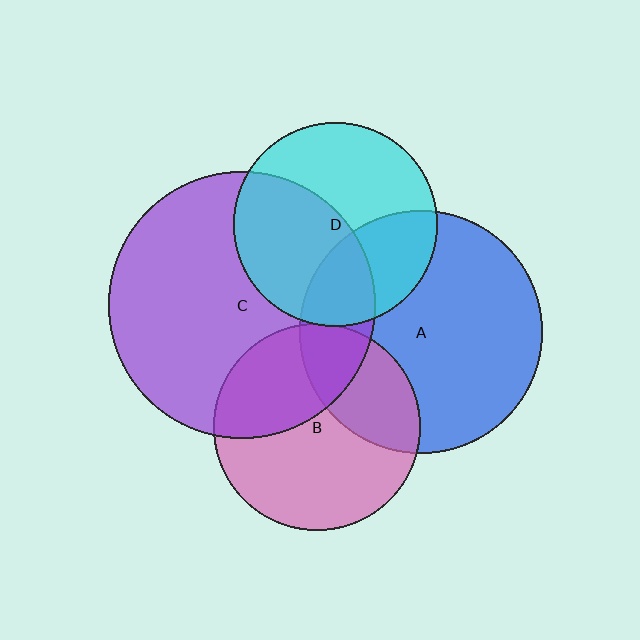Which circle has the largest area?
Circle C (purple).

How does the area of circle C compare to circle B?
Approximately 1.7 times.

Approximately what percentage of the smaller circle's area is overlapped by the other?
Approximately 5%.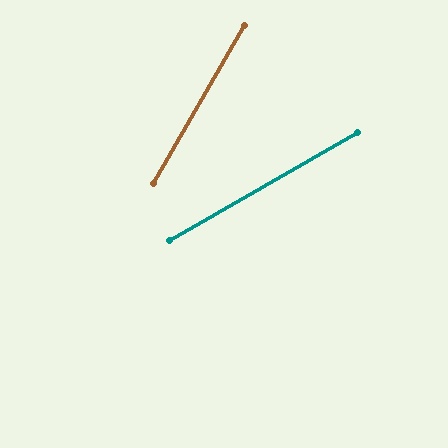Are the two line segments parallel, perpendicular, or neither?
Neither parallel nor perpendicular — they differ by about 30°.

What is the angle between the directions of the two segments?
Approximately 30 degrees.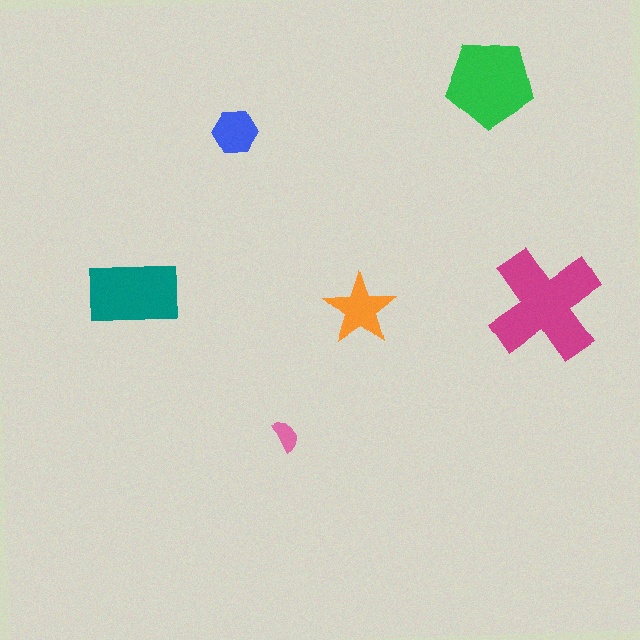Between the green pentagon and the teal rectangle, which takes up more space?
The green pentagon.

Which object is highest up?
The green pentagon is topmost.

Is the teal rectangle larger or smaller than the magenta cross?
Smaller.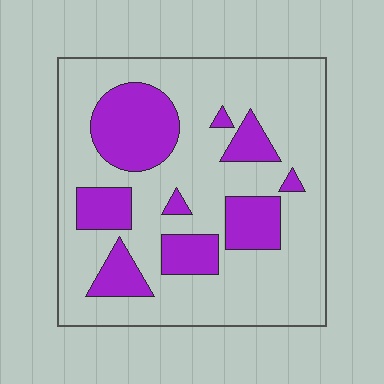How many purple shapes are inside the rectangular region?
9.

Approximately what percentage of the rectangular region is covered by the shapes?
Approximately 25%.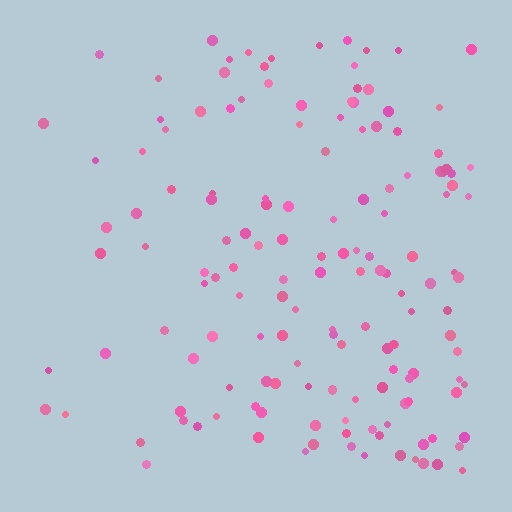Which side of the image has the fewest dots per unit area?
The left.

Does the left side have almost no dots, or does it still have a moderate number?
Still a moderate number, just noticeably fewer than the right.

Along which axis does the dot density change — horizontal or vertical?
Horizontal.